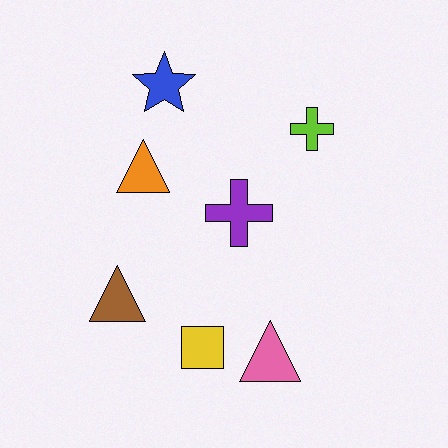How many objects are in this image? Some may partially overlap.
There are 7 objects.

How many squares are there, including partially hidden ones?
There is 1 square.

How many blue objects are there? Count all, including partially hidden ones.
There is 1 blue object.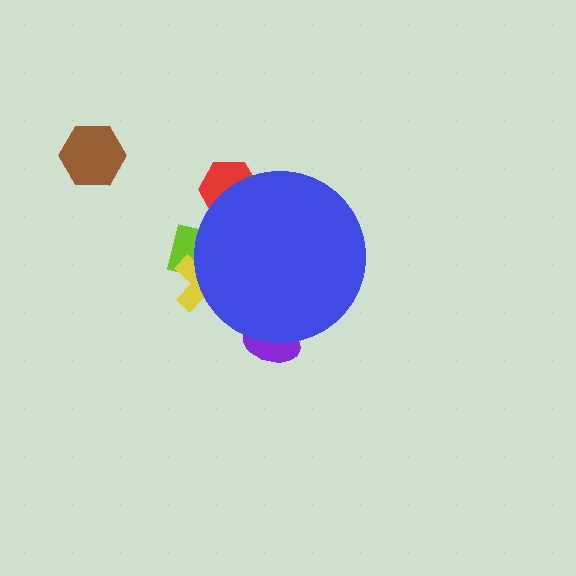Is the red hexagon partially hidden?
Yes, the red hexagon is partially hidden behind the blue circle.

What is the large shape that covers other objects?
A blue circle.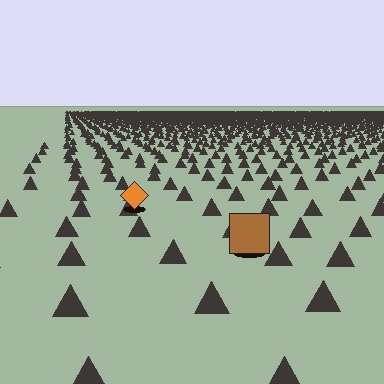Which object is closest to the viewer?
The brown square is closest. The texture marks near it are larger and more spread out.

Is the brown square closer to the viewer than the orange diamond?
Yes. The brown square is closer — you can tell from the texture gradient: the ground texture is coarser near it.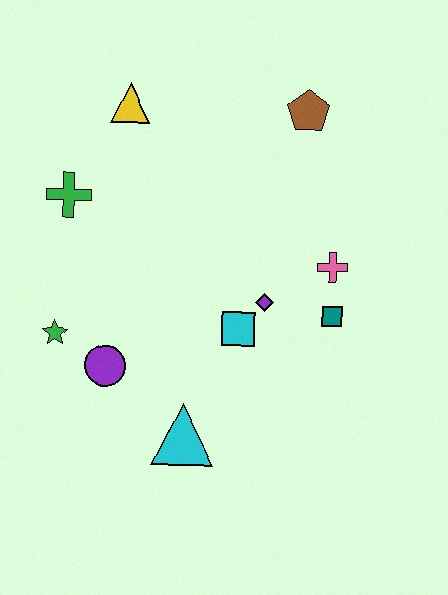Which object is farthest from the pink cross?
The green star is farthest from the pink cross.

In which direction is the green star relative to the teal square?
The green star is to the left of the teal square.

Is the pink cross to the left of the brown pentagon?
No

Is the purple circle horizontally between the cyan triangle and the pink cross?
No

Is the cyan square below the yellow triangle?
Yes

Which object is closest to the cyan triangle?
The purple circle is closest to the cyan triangle.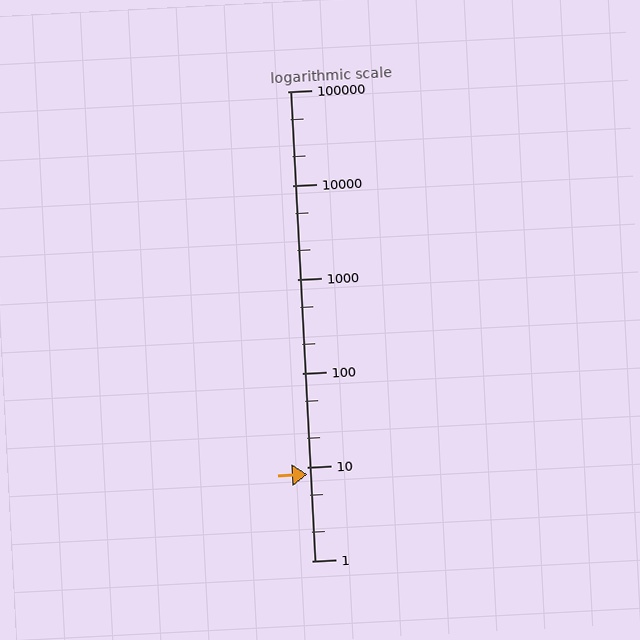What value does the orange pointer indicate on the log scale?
The pointer indicates approximately 8.3.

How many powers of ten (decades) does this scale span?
The scale spans 5 decades, from 1 to 100000.